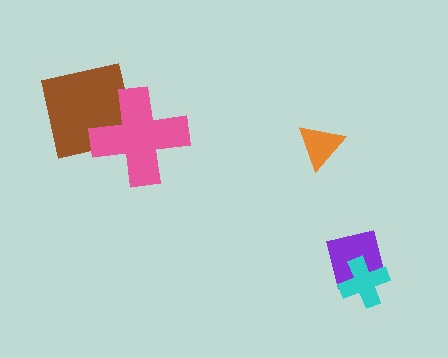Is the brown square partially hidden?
Yes, it is partially covered by another shape.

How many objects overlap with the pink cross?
1 object overlaps with the pink cross.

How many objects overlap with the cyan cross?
1 object overlaps with the cyan cross.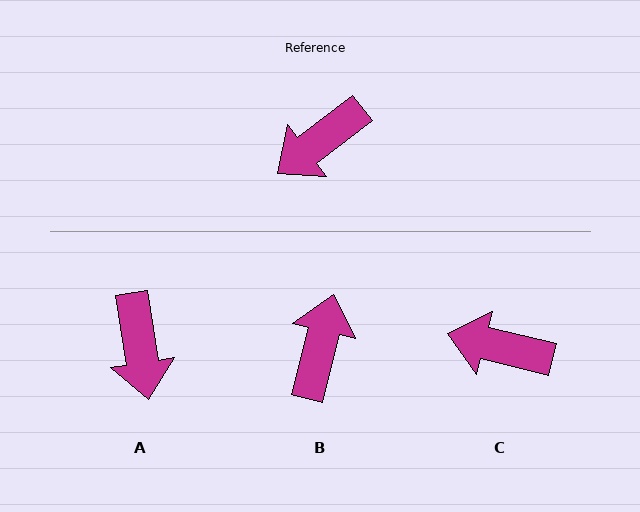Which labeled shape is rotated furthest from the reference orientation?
B, about 142 degrees away.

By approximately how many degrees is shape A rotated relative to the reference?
Approximately 61 degrees counter-clockwise.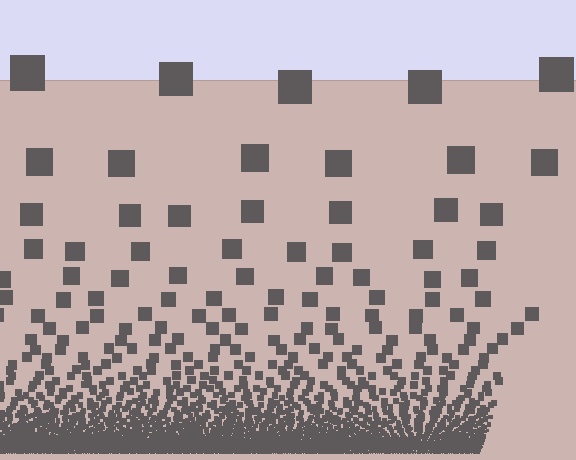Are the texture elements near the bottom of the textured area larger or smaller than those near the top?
Smaller. The gradient is inverted — elements near the bottom are smaller and denser.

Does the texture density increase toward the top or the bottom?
Density increases toward the bottom.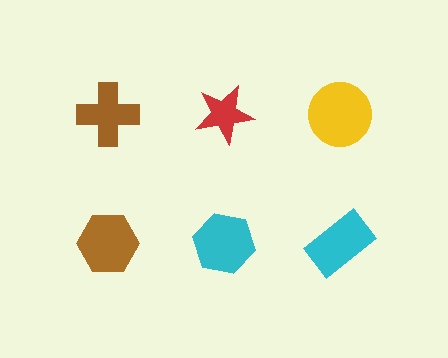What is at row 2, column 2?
A cyan hexagon.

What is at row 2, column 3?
A cyan rectangle.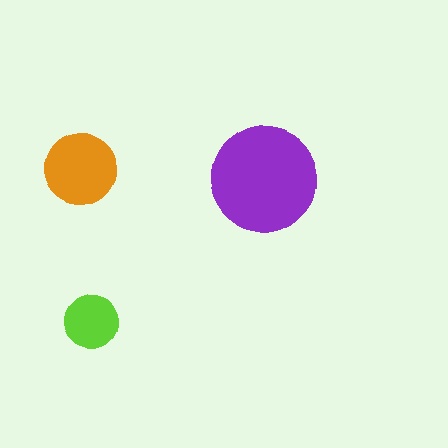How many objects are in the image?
There are 3 objects in the image.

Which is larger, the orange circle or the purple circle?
The purple one.